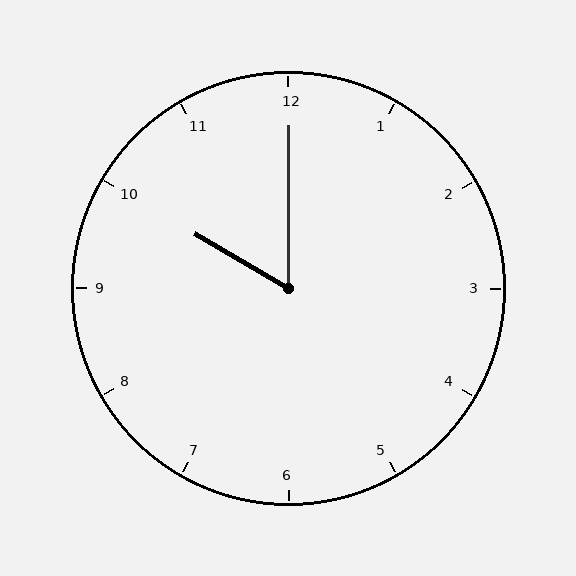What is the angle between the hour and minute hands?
Approximately 60 degrees.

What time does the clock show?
10:00.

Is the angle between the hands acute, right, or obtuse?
It is acute.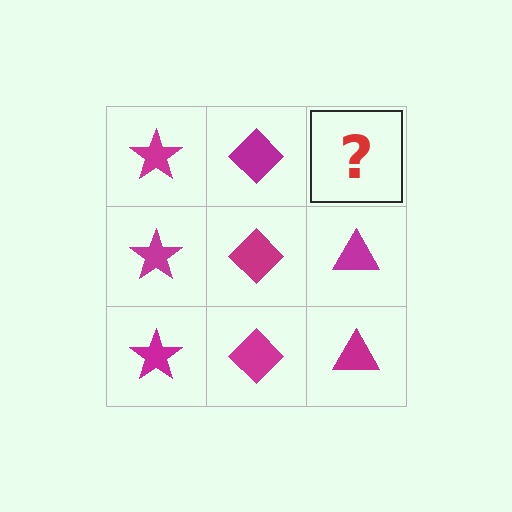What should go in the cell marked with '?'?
The missing cell should contain a magenta triangle.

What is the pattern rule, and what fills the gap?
The rule is that each column has a consistent shape. The gap should be filled with a magenta triangle.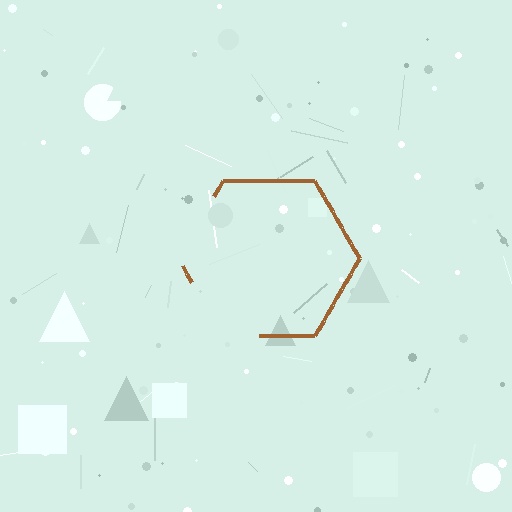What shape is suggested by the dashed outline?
The dashed outline suggests a hexagon.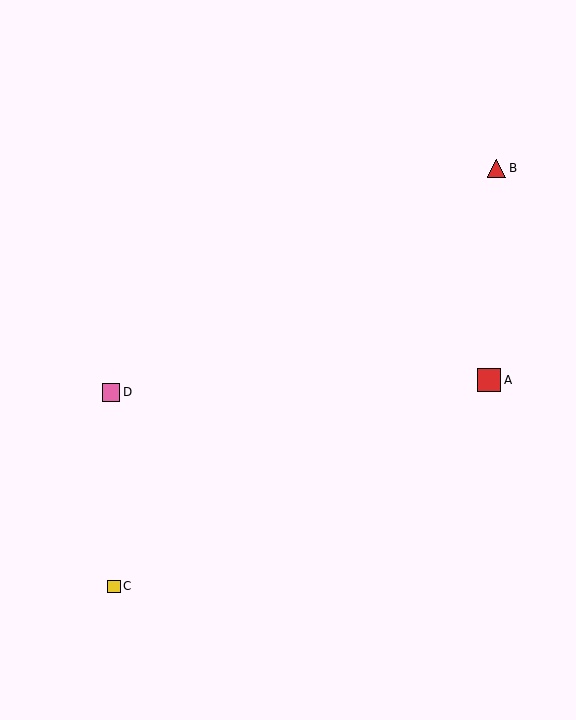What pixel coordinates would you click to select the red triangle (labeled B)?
Click at (496, 168) to select the red triangle B.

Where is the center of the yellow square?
The center of the yellow square is at (114, 586).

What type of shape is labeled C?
Shape C is a yellow square.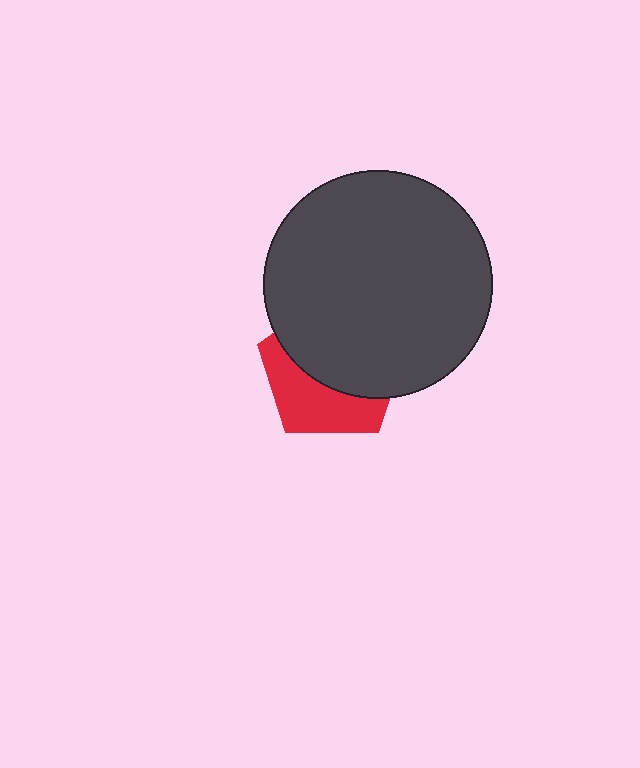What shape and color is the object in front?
The object in front is a dark gray circle.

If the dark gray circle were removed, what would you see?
You would see the complete red pentagon.